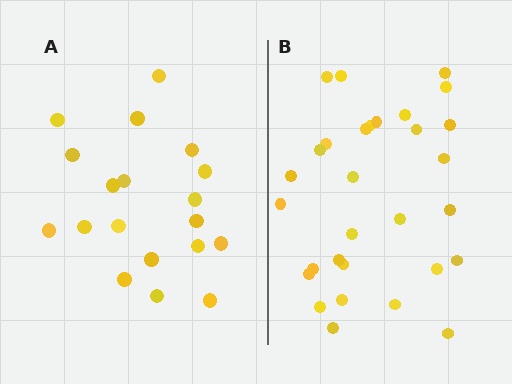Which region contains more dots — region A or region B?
Region B (the right region) has more dots.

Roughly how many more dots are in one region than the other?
Region B has roughly 12 or so more dots than region A.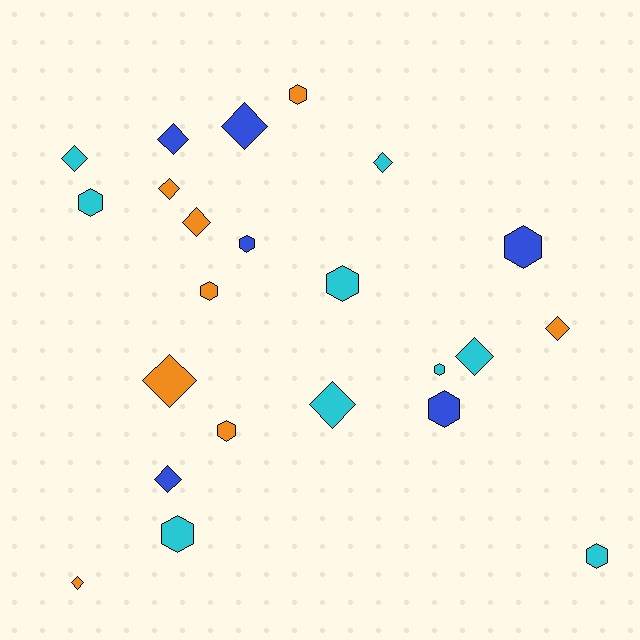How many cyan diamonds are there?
There are 4 cyan diamonds.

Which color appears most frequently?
Cyan, with 9 objects.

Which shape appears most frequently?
Diamond, with 12 objects.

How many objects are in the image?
There are 23 objects.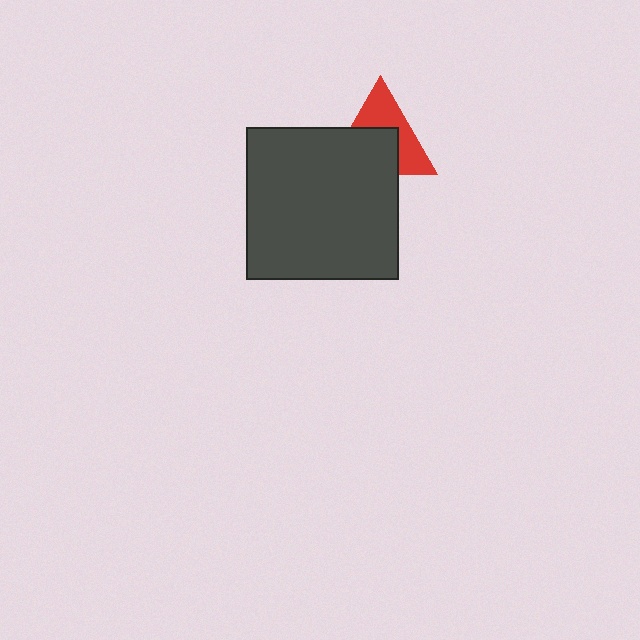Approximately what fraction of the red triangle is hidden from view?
Roughly 52% of the red triangle is hidden behind the dark gray square.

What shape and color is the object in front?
The object in front is a dark gray square.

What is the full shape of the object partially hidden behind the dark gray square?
The partially hidden object is a red triangle.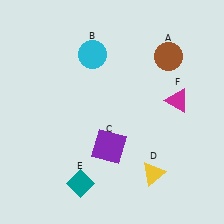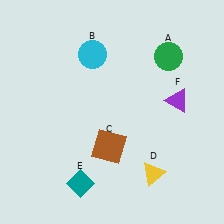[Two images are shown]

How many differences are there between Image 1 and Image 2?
There are 3 differences between the two images.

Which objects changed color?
A changed from brown to green. C changed from purple to brown. F changed from magenta to purple.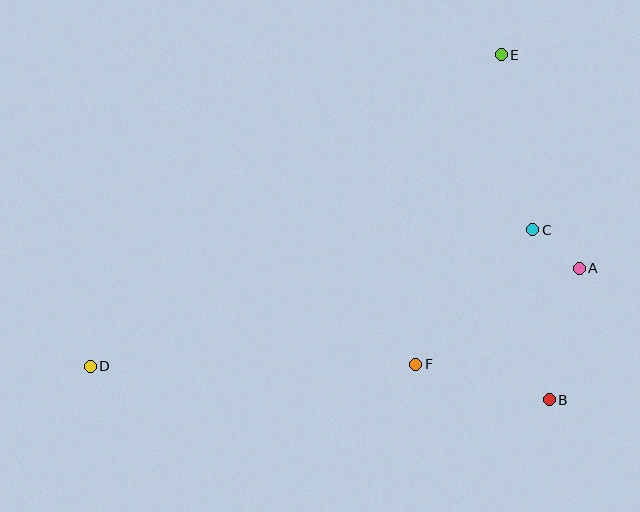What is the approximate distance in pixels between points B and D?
The distance between B and D is approximately 460 pixels.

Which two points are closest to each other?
Points A and C are closest to each other.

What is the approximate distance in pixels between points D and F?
The distance between D and F is approximately 326 pixels.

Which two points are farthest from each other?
Points D and E are farthest from each other.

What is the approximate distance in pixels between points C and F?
The distance between C and F is approximately 178 pixels.